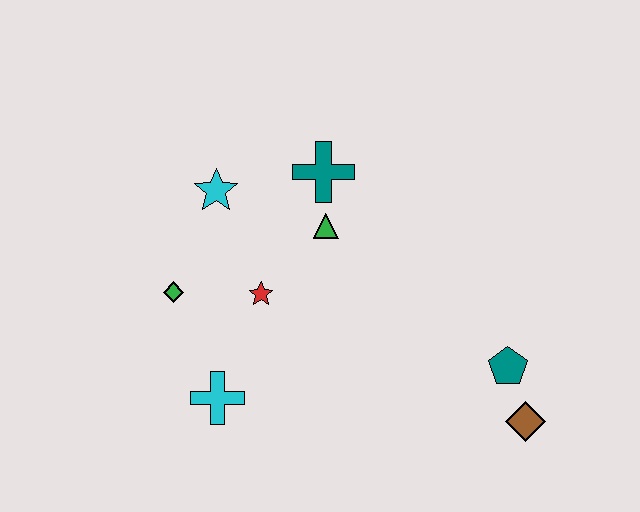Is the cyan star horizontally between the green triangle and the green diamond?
Yes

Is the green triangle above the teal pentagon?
Yes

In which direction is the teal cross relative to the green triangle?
The teal cross is above the green triangle.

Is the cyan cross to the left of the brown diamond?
Yes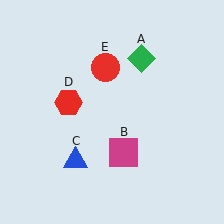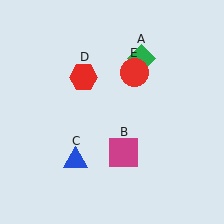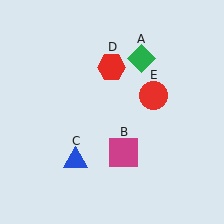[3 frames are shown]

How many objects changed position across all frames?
2 objects changed position: red hexagon (object D), red circle (object E).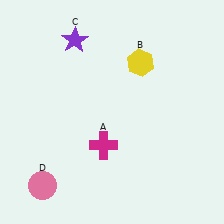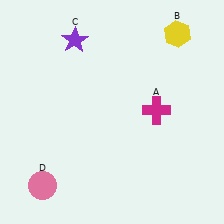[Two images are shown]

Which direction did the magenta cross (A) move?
The magenta cross (A) moved right.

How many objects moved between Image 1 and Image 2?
2 objects moved between the two images.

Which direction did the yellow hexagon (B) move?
The yellow hexagon (B) moved right.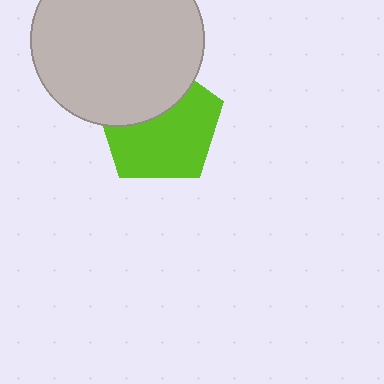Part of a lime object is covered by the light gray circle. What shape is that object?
It is a pentagon.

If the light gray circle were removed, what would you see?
You would see the complete lime pentagon.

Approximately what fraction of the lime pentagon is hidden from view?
Roughly 37% of the lime pentagon is hidden behind the light gray circle.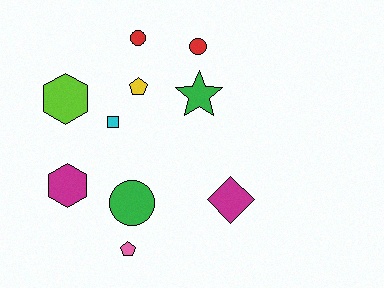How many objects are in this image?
There are 10 objects.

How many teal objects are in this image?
There are no teal objects.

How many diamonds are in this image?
There is 1 diamond.